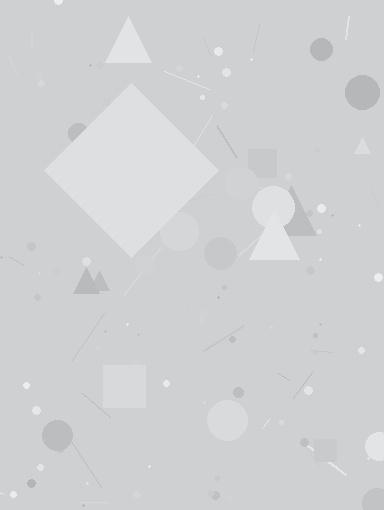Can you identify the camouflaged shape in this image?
The camouflaged shape is a diamond.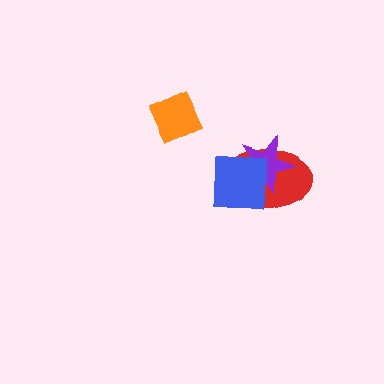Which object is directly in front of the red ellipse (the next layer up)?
The purple star is directly in front of the red ellipse.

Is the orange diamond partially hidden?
No, no other shape covers it.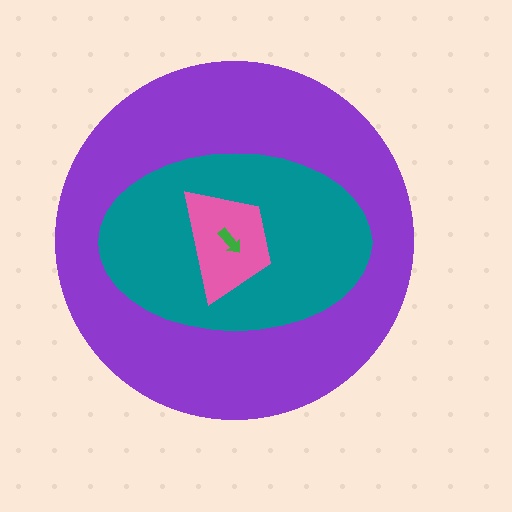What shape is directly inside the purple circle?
The teal ellipse.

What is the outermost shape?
The purple circle.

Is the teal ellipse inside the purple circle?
Yes.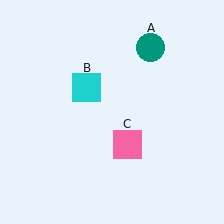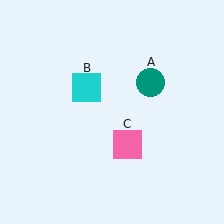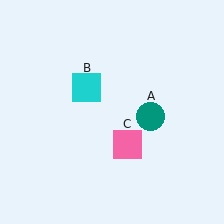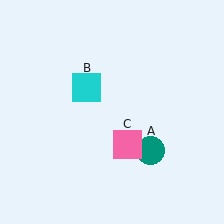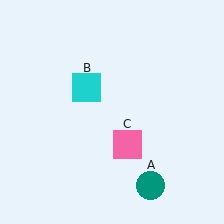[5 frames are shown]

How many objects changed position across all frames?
1 object changed position: teal circle (object A).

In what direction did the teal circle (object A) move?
The teal circle (object A) moved down.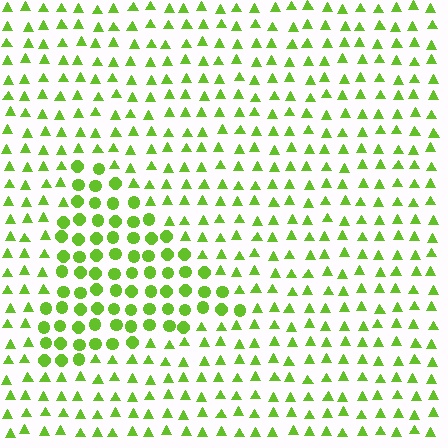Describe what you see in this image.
The image is filled with small lime elements arranged in a uniform grid. A triangle-shaped region contains circles, while the surrounding area contains triangles. The boundary is defined purely by the change in element shape.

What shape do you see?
I see a triangle.